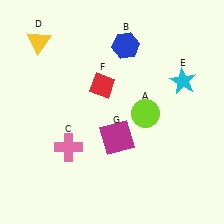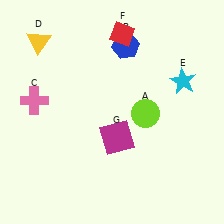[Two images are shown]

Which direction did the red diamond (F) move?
The red diamond (F) moved up.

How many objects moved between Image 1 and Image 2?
2 objects moved between the two images.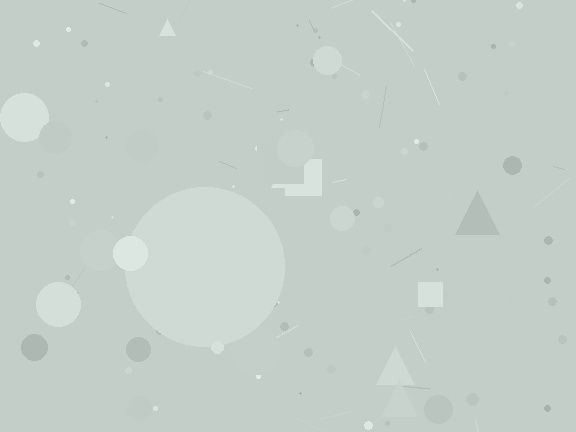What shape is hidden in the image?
A circle is hidden in the image.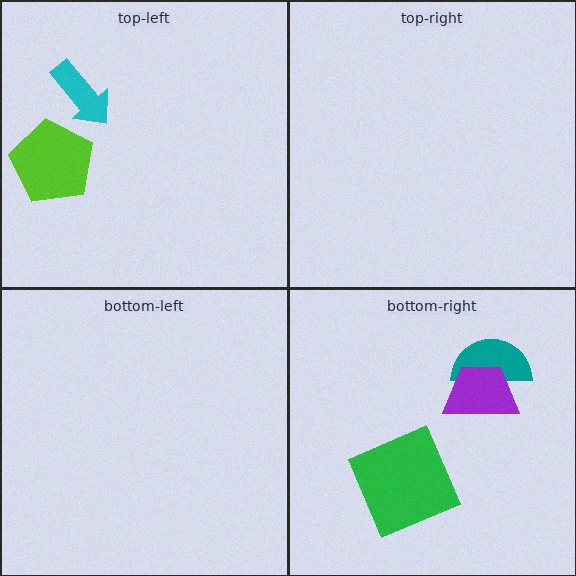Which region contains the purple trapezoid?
The bottom-right region.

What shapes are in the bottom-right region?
The teal semicircle, the green square, the purple trapezoid.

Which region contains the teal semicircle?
The bottom-right region.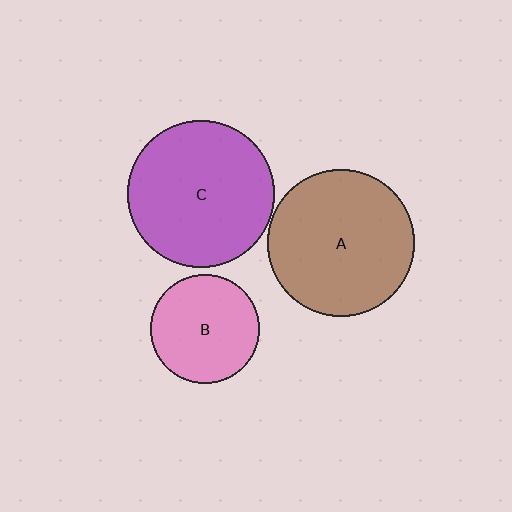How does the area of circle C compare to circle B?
Approximately 1.8 times.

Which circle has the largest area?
Circle A (brown).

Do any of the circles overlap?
No, none of the circles overlap.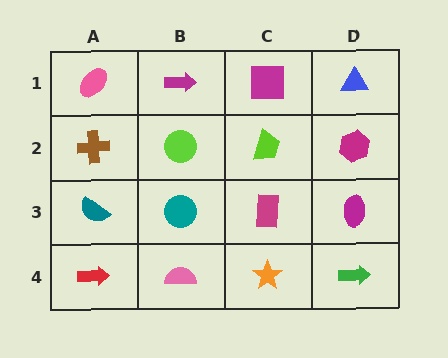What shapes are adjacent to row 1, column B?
A lime circle (row 2, column B), a pink ellipse (row 1, column A), a magenta square (row 1, column C).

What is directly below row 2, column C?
A magenta rectangle.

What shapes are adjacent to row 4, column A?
A teal semicircle (row 3, column A), a pink semicircle (row 4, column B).